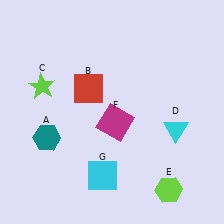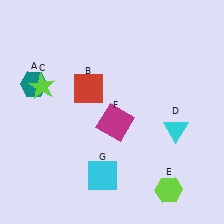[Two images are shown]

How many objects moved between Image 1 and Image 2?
1 object moved between the two images.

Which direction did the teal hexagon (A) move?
The teal hexagon (A) moved up.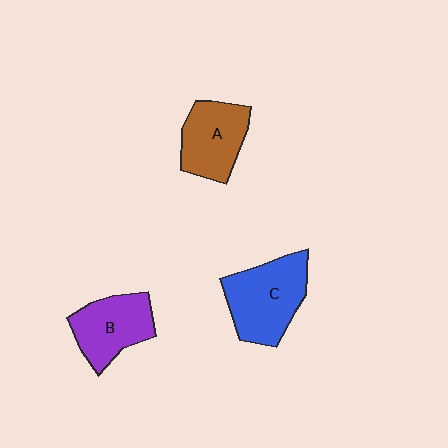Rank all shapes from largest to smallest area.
From largest to smallest: C (blue), A (brown), B (purple).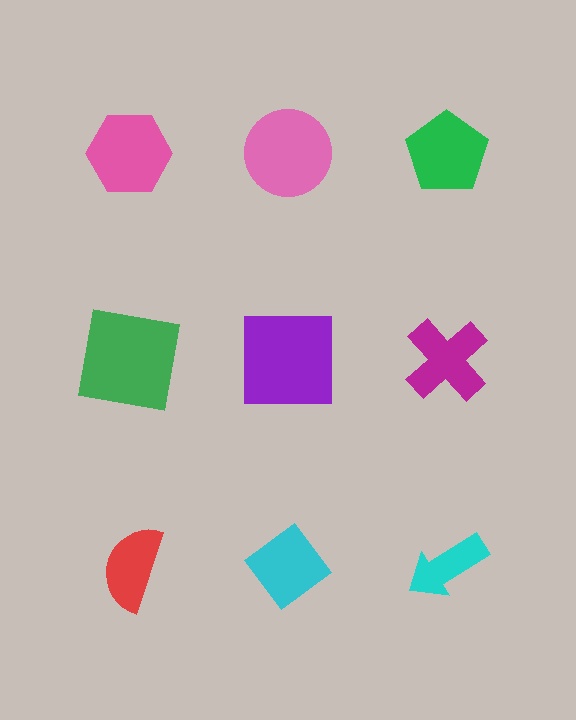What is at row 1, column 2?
A pink circle.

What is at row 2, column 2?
A purple square.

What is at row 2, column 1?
A green square.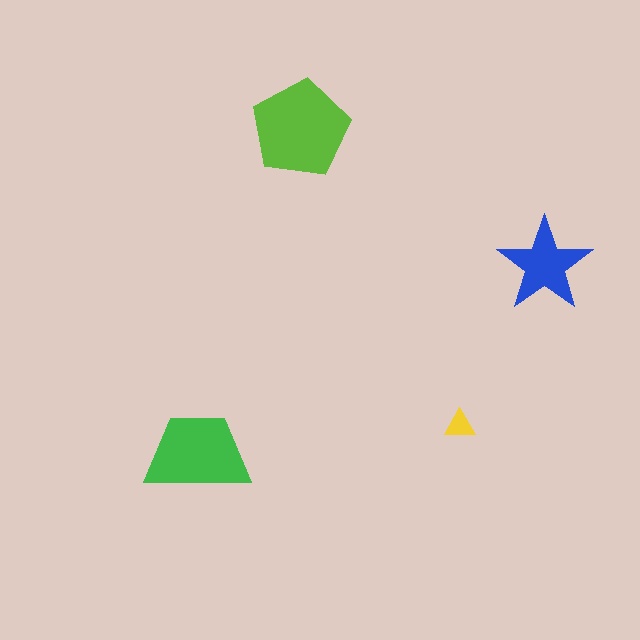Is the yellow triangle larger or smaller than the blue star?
Smaller.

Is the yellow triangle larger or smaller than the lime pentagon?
Smaller.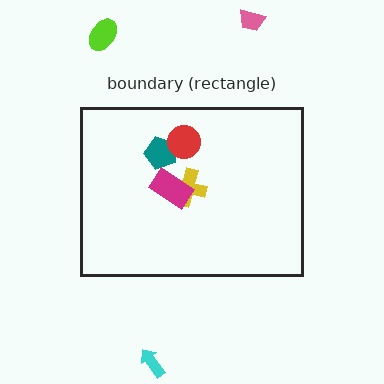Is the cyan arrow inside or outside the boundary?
Outside.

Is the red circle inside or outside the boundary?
Inside.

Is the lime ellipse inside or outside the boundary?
Outside.